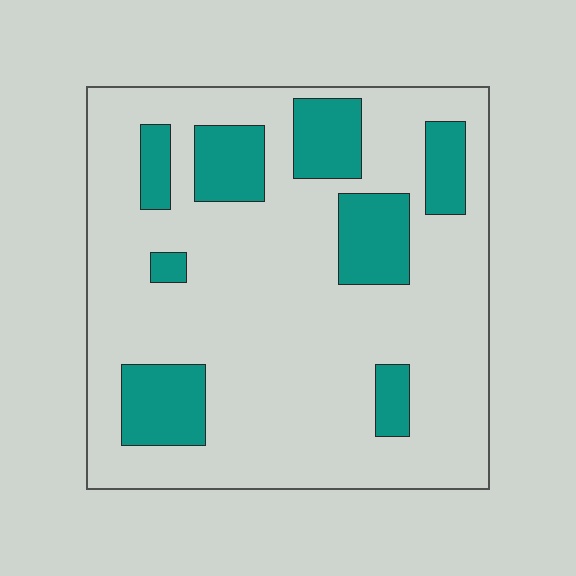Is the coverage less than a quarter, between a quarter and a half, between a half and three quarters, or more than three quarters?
Less than a quarter.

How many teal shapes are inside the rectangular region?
8.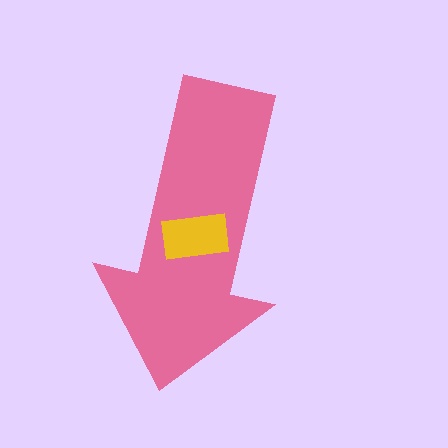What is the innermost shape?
The yellow rectangle.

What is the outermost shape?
The pink arrow.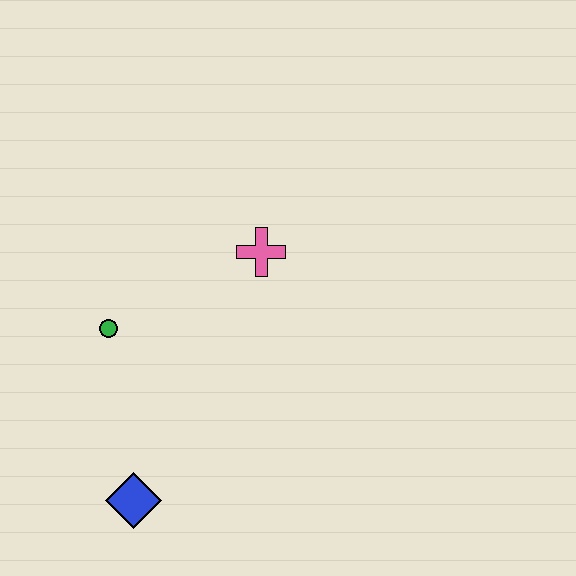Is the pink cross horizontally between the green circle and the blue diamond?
No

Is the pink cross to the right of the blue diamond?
Yes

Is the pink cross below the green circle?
No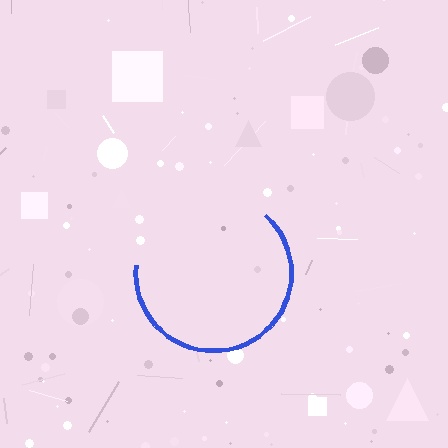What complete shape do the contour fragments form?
The contour fragments form a circle.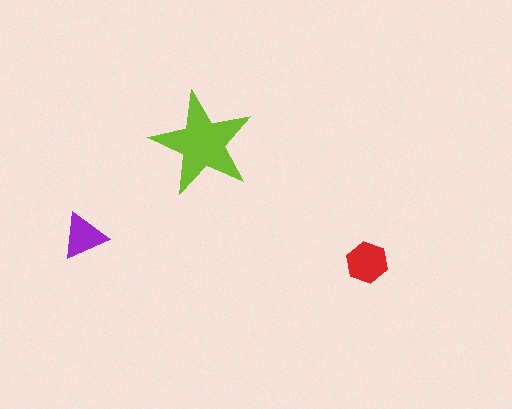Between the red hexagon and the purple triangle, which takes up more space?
The red hexagon.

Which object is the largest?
The lime star.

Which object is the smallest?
The purple triangle.